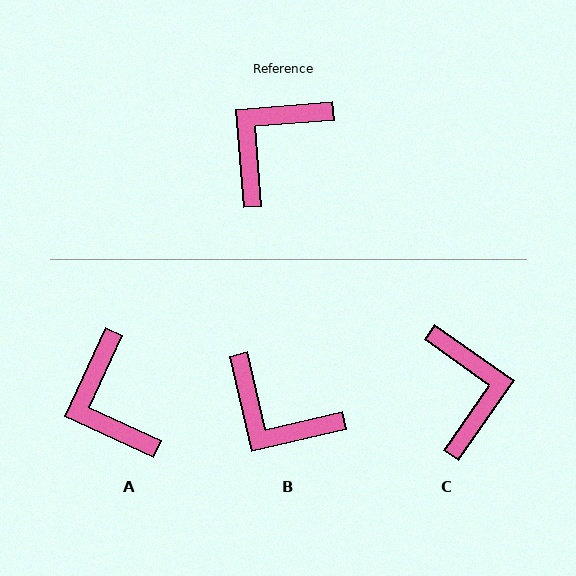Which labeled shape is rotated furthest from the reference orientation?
C, about 130 degrees away.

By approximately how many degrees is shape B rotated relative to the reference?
Approximately 98 degrees counter-clockwise.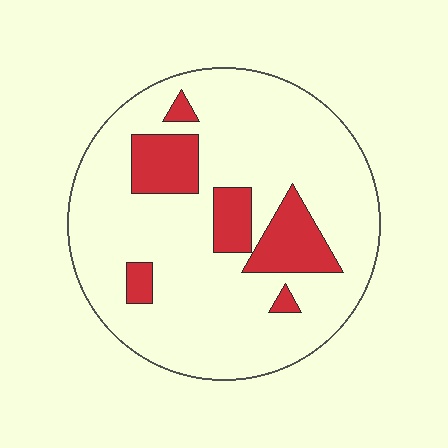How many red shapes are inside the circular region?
6.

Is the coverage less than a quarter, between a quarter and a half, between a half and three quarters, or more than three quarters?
Less than a quarter.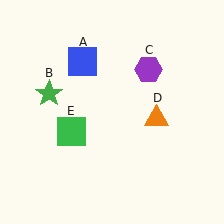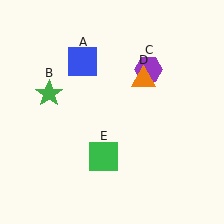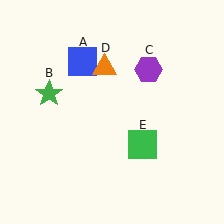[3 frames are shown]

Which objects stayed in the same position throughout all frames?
Blue square (object A) and green star (object B) and purple hexagon (object C) remained stationary.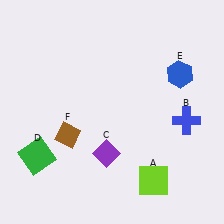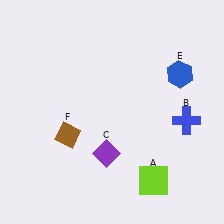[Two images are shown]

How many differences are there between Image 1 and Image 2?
There is 1 difference between the two images.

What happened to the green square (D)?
The green square (D) was removed in Image 2. It was in the bottom-left area of Image 1.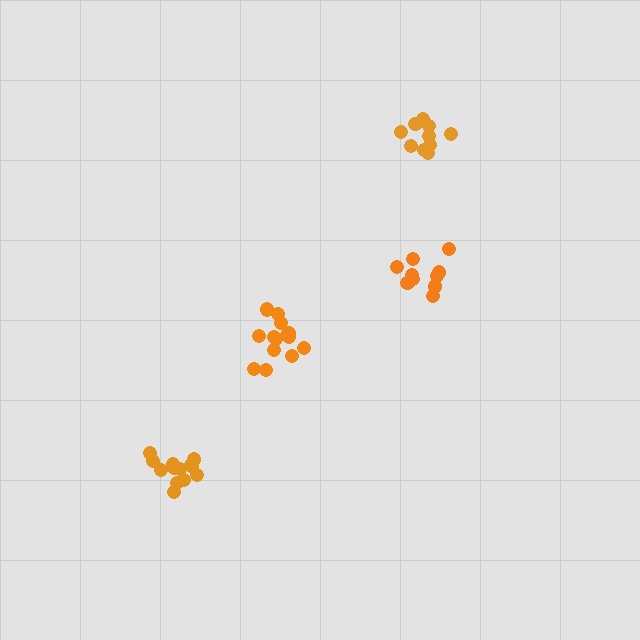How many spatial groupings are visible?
There are 4 spatial groupings.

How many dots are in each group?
Group 1: 10 dots, Group 2: 12 dots, Group 3: 15 dots, Group 4: 10 dots (47 total).